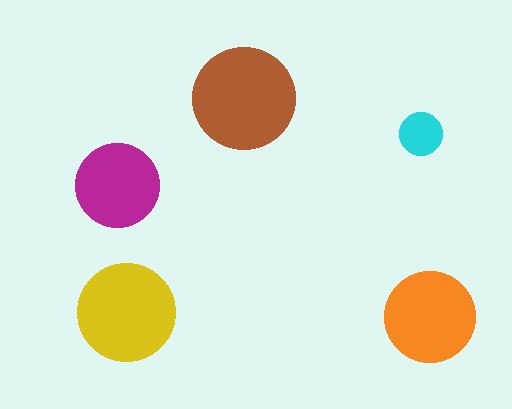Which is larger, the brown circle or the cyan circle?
The brown one.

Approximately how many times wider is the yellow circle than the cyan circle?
About 2.5 times wider.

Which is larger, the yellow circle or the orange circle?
The yellow one.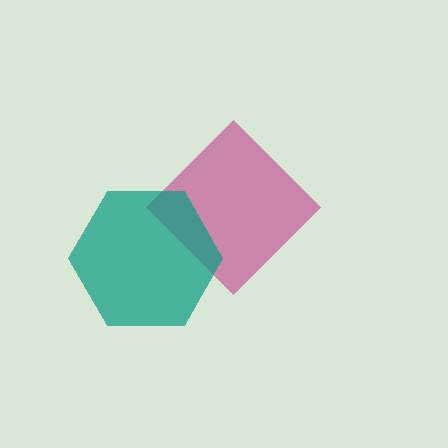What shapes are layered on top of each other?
The layered shapes are: a magenta diamond, a teal hexagon.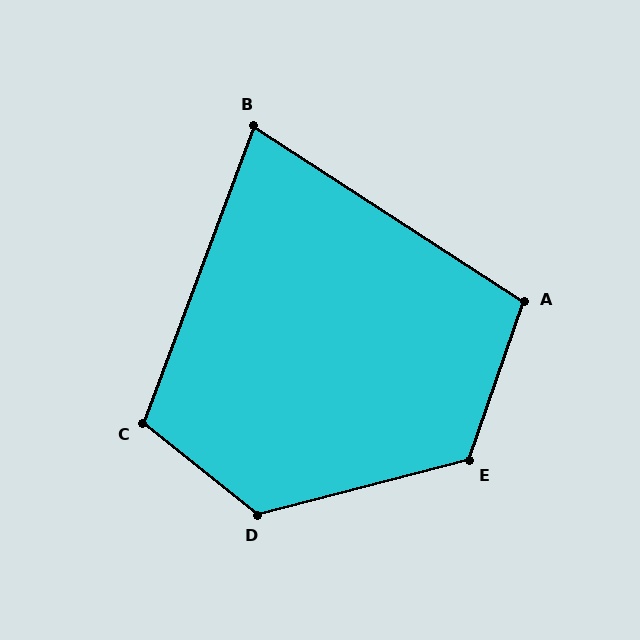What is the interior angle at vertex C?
Approximately 108 degrees (obtuse).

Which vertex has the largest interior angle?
D, at approximately 127 degrees.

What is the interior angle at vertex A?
Approximately 104 degrees (obtuse).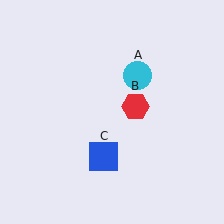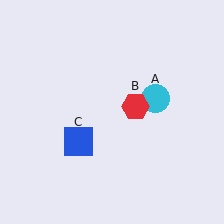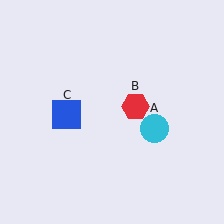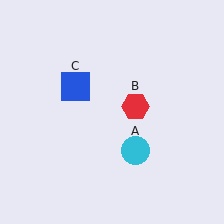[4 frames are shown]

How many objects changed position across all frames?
2 objects changed position: cyan circle (object A), blue square (object C).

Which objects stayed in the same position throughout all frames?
Red hexagon (object B) remained stationary.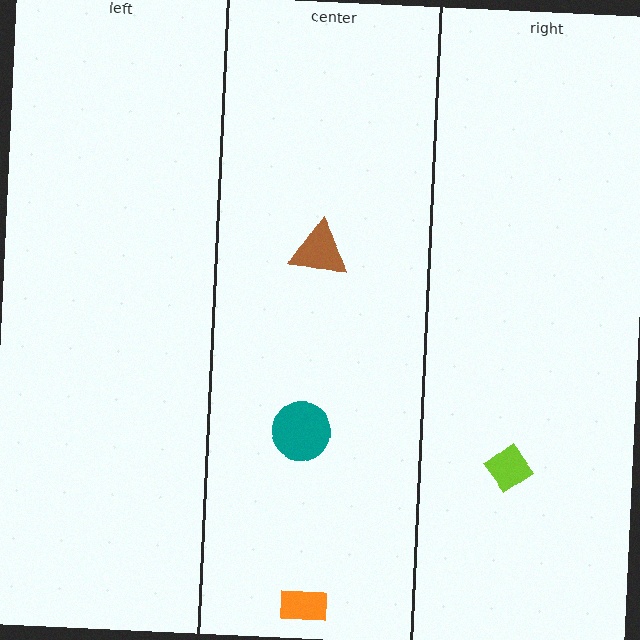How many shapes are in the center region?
3.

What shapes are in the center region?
The teal circle, the orange rectangle, the brown triangle.